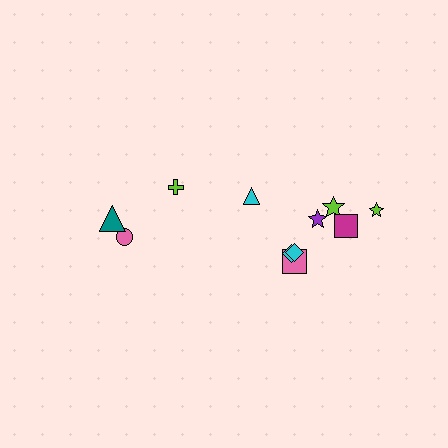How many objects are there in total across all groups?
There are 11 objects.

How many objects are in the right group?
There are 8 objects.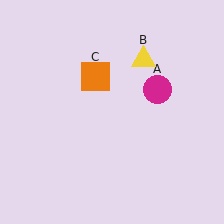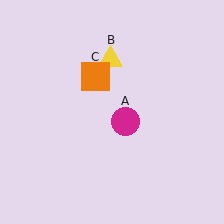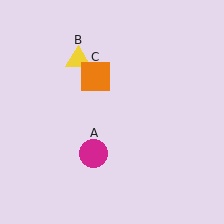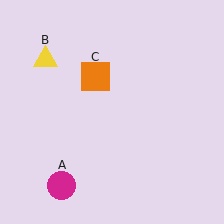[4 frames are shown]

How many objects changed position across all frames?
2 objects changed position: magenta circle (object A), yellow triangle (object B).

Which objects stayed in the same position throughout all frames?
Orange square (object C) remained stationary.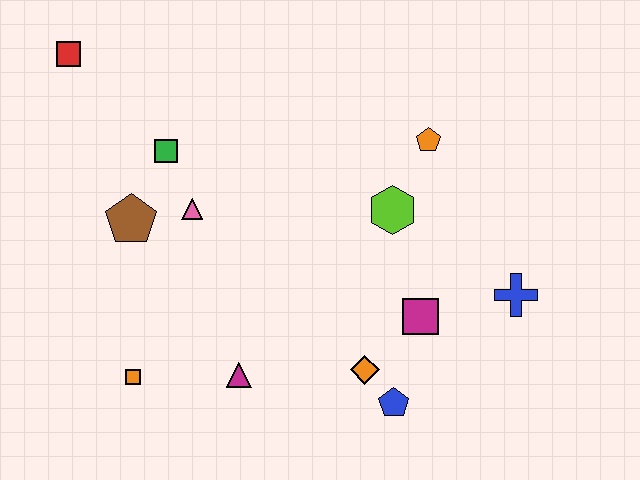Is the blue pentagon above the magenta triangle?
No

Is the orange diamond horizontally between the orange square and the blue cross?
Yes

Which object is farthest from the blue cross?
The red square is farthest from the blue cross.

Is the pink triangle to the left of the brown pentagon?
No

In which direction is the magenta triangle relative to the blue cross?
The magenta triangle is to the left of the blue cross.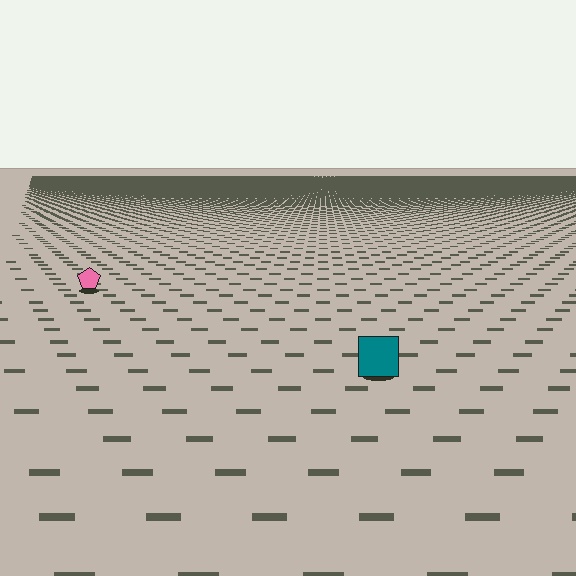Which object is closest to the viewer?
The teal square is closest. The texture marks near it are larger and more spread out.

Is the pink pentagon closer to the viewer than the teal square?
No. The teal square is closer — you can tell from the texture gradient: the ground texture is coarser near it.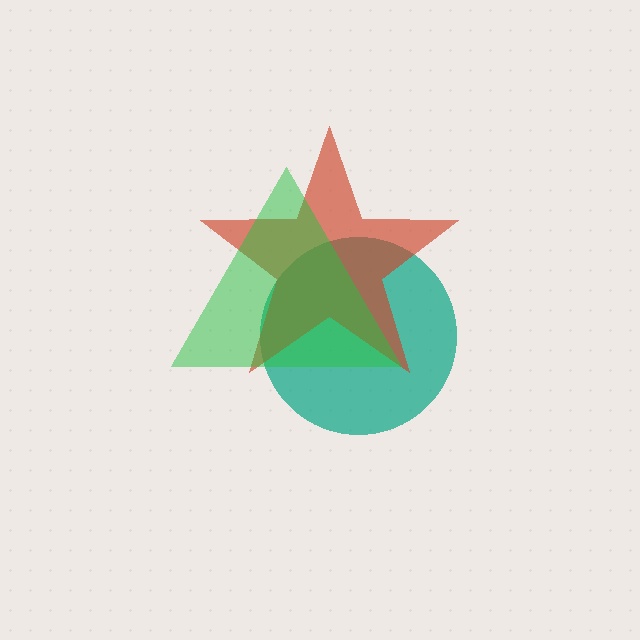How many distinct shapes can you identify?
There are 3 distinct shapes: a teal circle, a red star, a green triangle.